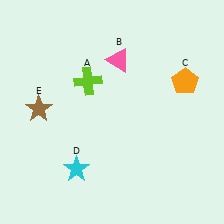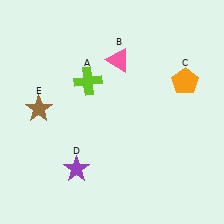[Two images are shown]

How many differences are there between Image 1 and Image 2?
There is 1 difference between the two images.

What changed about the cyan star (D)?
In Image 1, D is cyan. In Image 2, it changed to purple.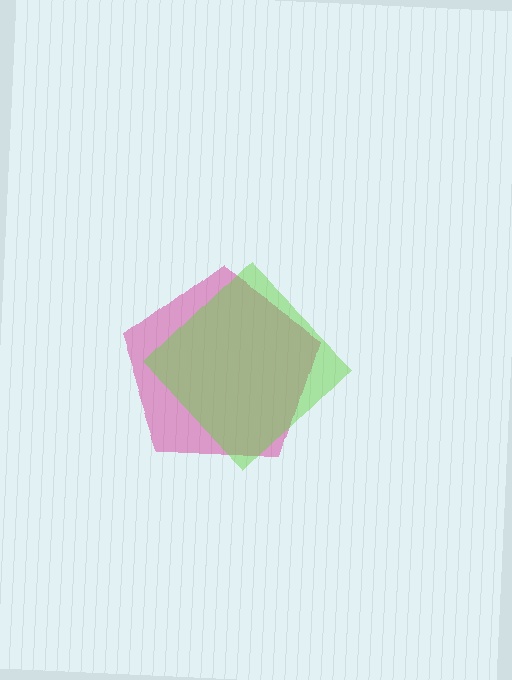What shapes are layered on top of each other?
The layered shapes are: a magenta pentagon, a lime diamond.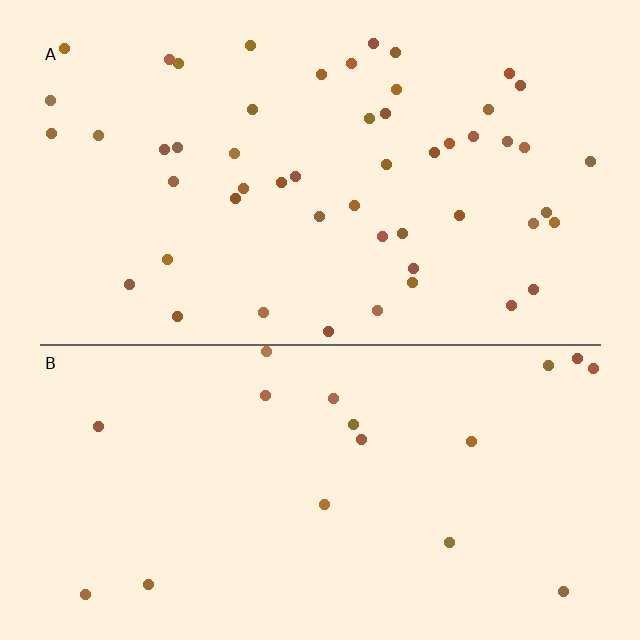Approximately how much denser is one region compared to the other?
Approximately 2.9× — region A over region B.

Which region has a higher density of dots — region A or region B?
A (the top).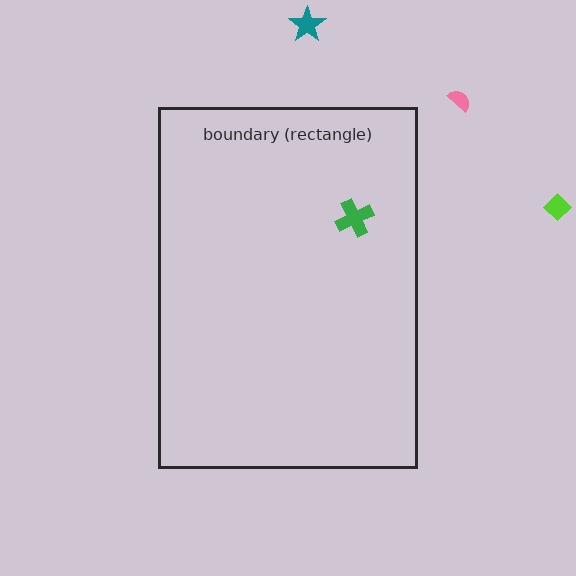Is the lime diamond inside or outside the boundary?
Outside.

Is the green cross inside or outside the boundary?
Inside.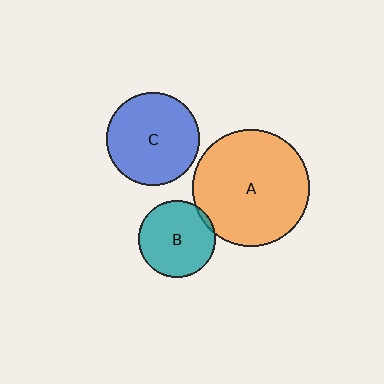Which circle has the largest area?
Circle A (orange).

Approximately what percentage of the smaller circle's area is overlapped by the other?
Approximately 5%.